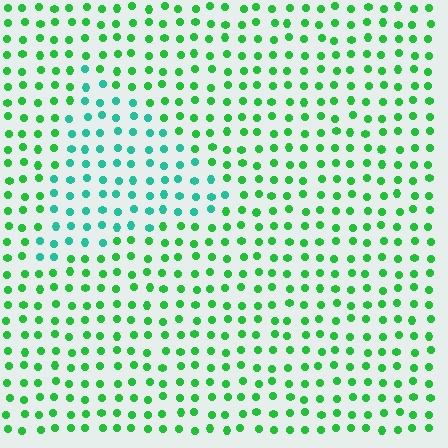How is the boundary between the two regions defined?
The boundary is defined purely by a slight shift in hue (about 38 degrees). Spacing, size, and orientation are identical on both sides.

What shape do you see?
I see a triangle.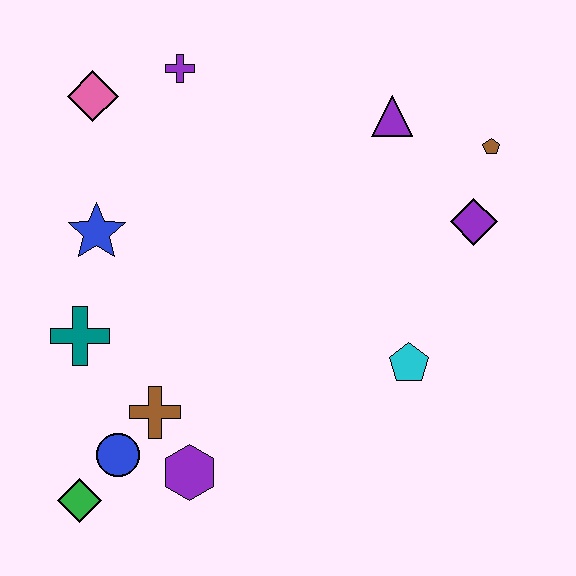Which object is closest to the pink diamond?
The purple cross is closest to the pink diamond.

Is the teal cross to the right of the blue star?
No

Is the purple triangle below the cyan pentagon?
No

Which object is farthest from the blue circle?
The brown pentagon is farthest from the blue circle.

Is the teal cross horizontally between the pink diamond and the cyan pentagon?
No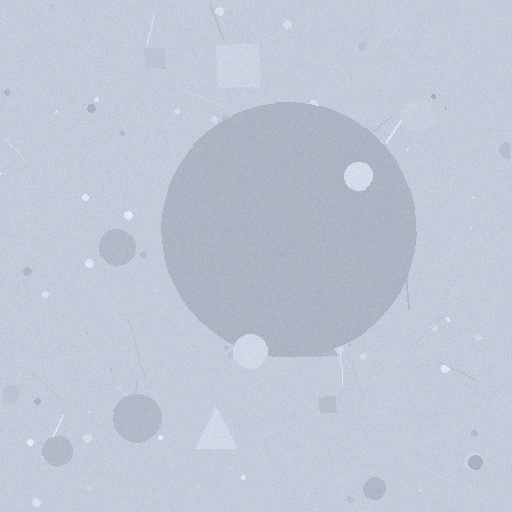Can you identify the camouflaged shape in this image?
The camouflaged shape is a circle.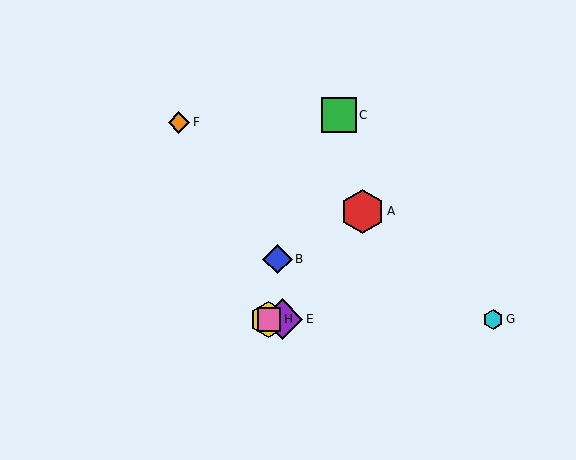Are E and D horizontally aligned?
Yes, both are at y≈319.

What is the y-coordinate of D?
Object D is at y≈319.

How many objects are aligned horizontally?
4 objects (D, E, G, H) are aligned horizontally.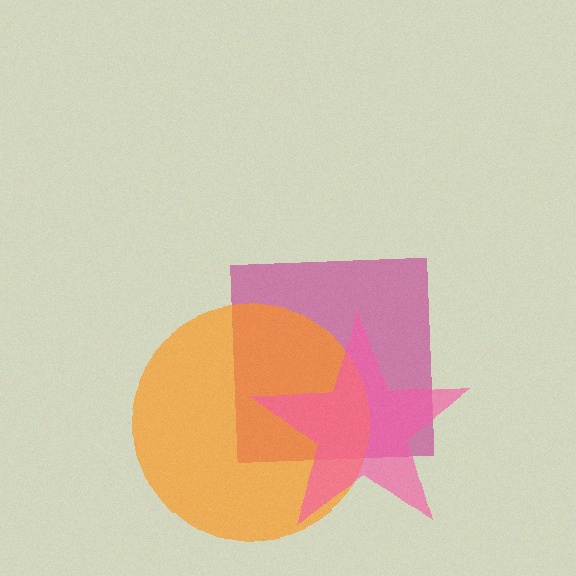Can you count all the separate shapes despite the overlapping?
Yes, there are 3 separate shapes.